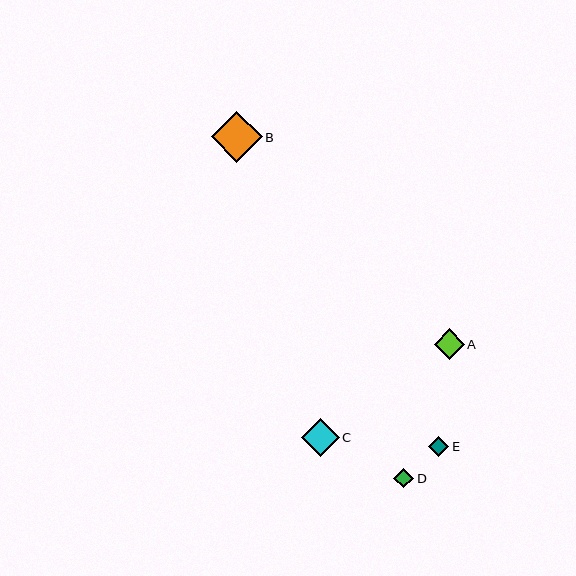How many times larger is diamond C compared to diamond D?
Diamond C is approximately 1.9 times the size of diamond D.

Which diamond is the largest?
Diamond B is the largest with a size of approximately 51 pixels.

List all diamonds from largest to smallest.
From largest to smallest: B, C, A, D, E.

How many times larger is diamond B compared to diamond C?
Diamond B is approximately 1.4 times the size of diamond C.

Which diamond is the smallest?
Diamond E is the smallest with a size of approximately 20 pixels.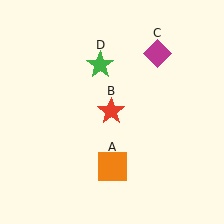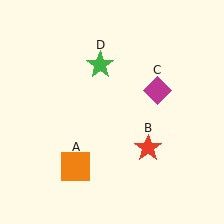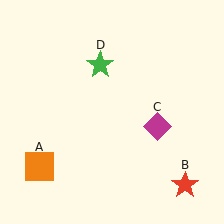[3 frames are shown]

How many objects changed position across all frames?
3 objects changed position: orange square (object A), red star (object B), magenta diamond (object C).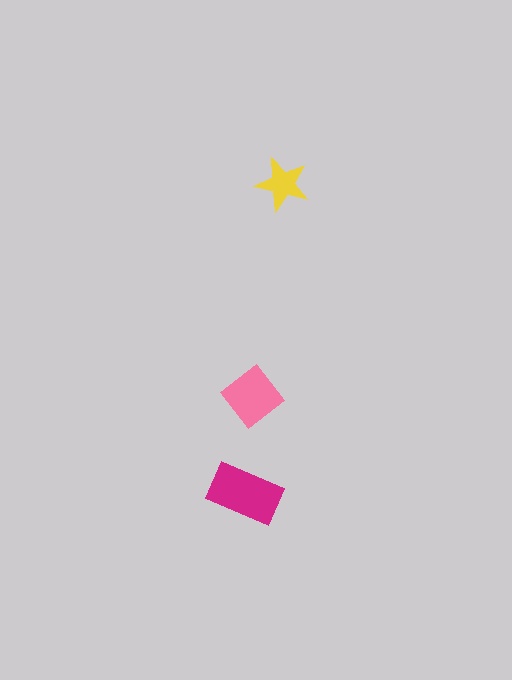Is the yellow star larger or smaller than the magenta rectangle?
Smaller.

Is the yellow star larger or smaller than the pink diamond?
Smaller.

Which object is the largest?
The magenta rectangle.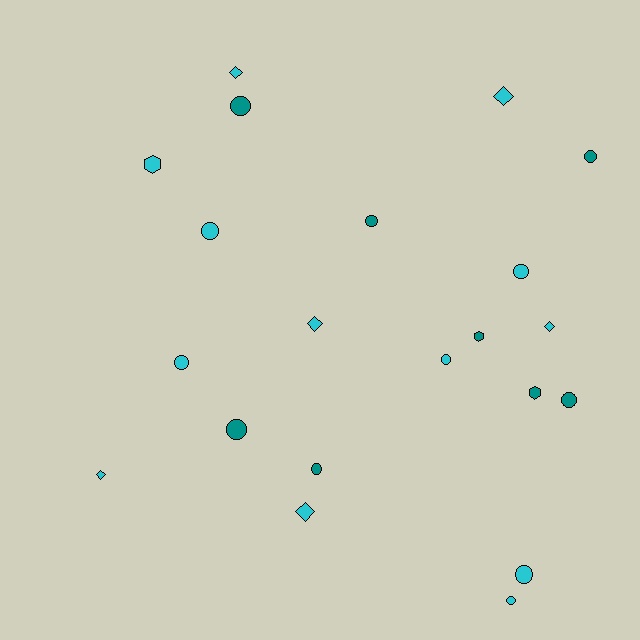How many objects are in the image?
There are 21 objects.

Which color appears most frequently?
Cyan, with 13 objects.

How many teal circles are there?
There are 6 teal circles.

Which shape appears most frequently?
Circle, with 12 objects.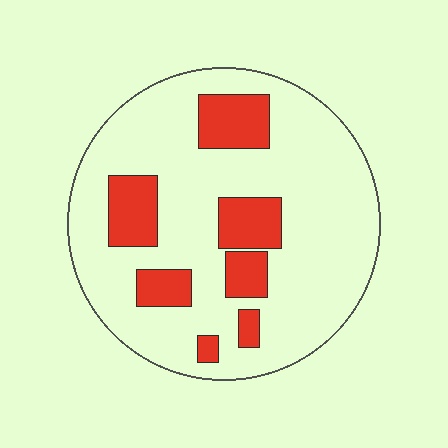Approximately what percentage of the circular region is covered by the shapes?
Approximately 20%.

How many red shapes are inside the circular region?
7.